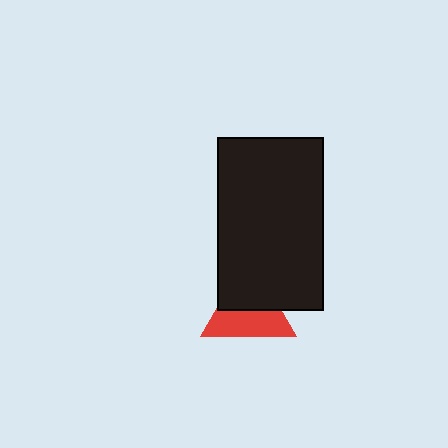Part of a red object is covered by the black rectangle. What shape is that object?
It is a triangle.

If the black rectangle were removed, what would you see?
You would see the complete red triangle.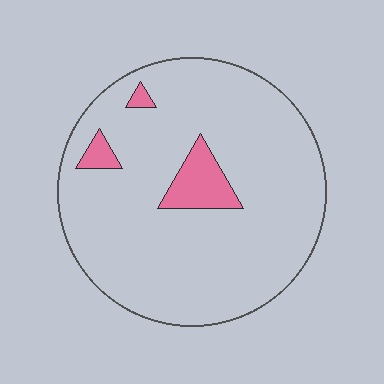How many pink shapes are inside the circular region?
3.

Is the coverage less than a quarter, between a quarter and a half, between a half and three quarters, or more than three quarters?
Less than a quarter.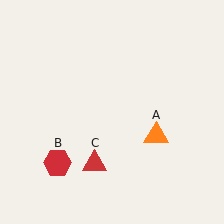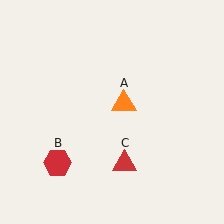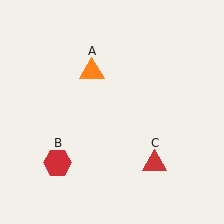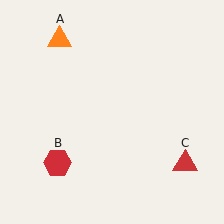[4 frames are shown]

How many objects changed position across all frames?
2 objects changed position: orange triangle (object A), red triangle (object C).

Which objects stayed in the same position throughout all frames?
Red hexagon (object B) remained stationary.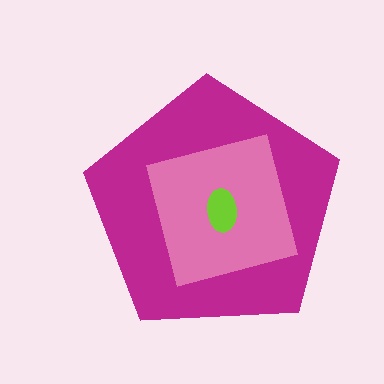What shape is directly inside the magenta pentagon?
The pink square.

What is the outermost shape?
The magenta pentagon.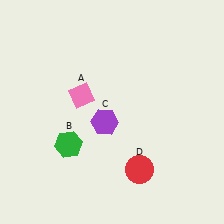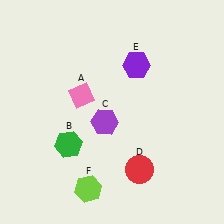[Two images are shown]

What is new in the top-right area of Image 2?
A purple hexagon (E) was added in the top-right area of Image 2.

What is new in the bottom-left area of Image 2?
A lime hexagon (F) was added in the bottom-left area of Image 2.